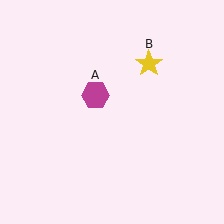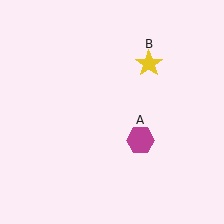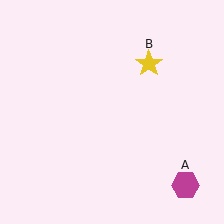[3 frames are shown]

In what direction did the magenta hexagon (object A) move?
The magenta hexagon (object A) moved down and to the right.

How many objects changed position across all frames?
1 object changed position: magenta hexagon (object A).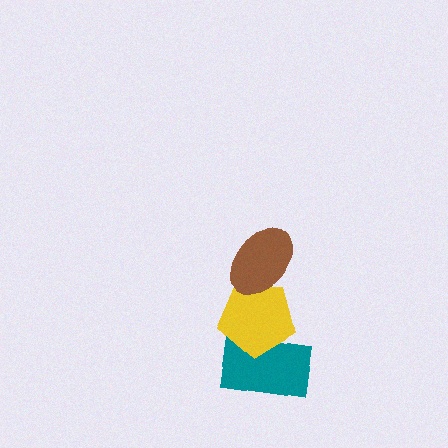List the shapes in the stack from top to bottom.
From top to bottom: the brown ellipse, the yellow pentagon, the teal rectangle.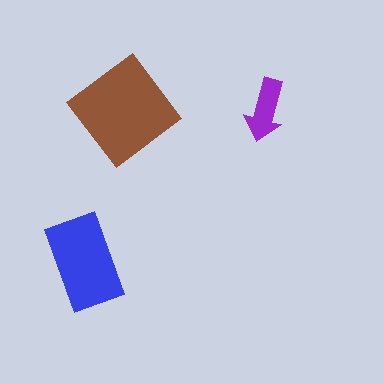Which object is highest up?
The brown diamond is topmost.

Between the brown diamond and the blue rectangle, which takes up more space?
The brown diamond.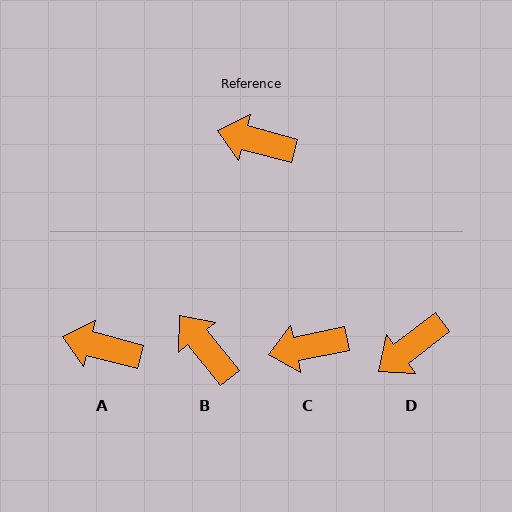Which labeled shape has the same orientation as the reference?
A.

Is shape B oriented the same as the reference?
No, it is off by about 36 degrees.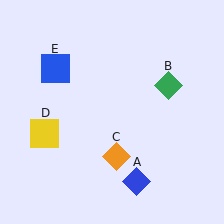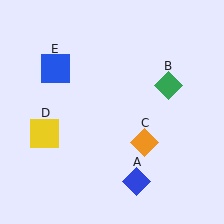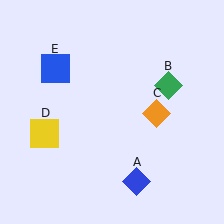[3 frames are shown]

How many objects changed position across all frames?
1 object changed position: orange diamond (object C).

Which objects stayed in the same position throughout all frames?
Blue diamond (object A) and green diamond (object B) and yellow square (object D) and blue square (object E) remained stationary.